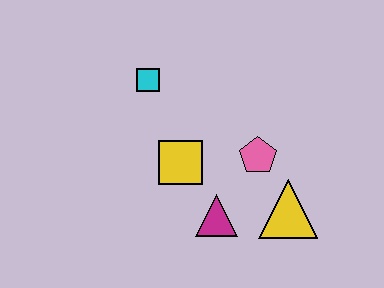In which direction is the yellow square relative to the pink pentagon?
The yellow square is to the left of the pink pentagon.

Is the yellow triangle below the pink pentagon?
Yes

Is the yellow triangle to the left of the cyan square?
No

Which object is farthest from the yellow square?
The yellow triangle is farthest from the yellow square.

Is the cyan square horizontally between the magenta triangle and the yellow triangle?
No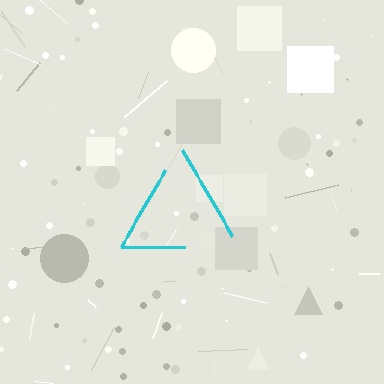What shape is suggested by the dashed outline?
The dashed outline suggests a triangle.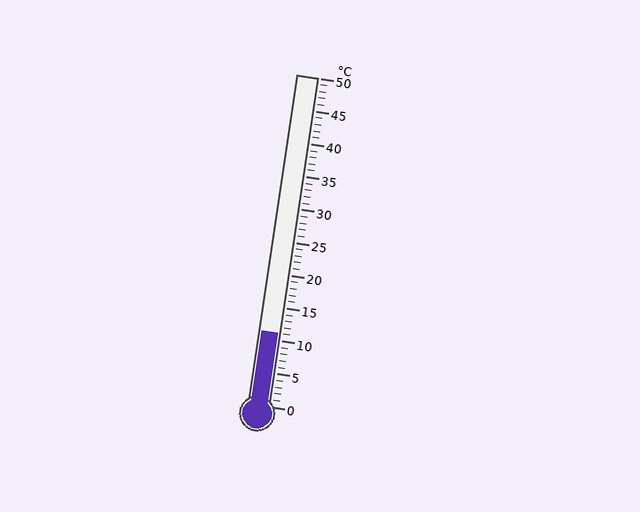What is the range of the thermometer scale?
The thermometer scale ranges from 0°C to 50°C.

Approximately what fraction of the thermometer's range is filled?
The thermometer is filled to approximately 20% of its range.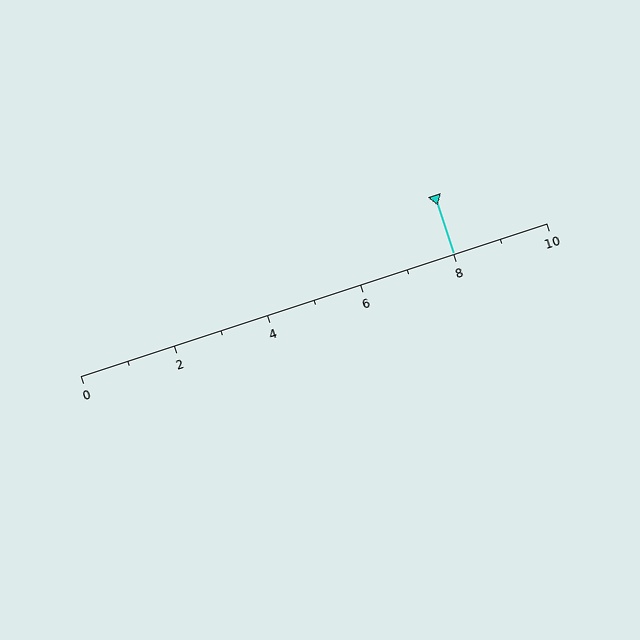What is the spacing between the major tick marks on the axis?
The major ticks are spaced 2 apart.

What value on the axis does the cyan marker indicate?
The marker indicates approximately 8.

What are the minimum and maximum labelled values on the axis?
The axis runs from 0 to 10.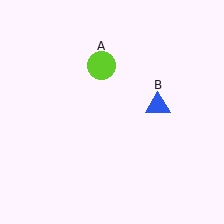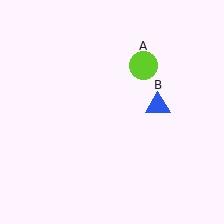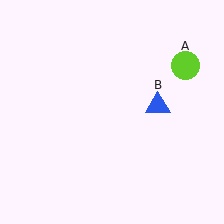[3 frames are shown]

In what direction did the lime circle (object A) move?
The lime circle (object A) moved right.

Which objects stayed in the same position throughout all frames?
Blue triangle (object B) remained stationary.